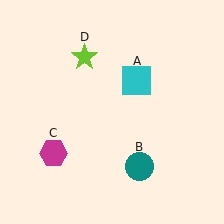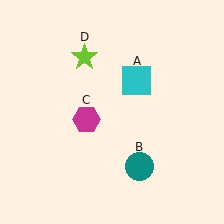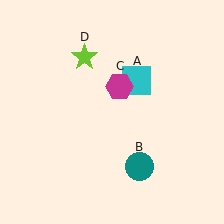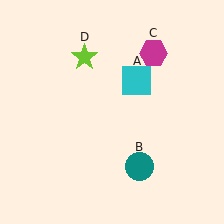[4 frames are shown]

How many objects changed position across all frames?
1 object changed position: magenta hexagon (object C).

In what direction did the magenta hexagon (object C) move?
The magenta hexagon (object C) moved up and to the right.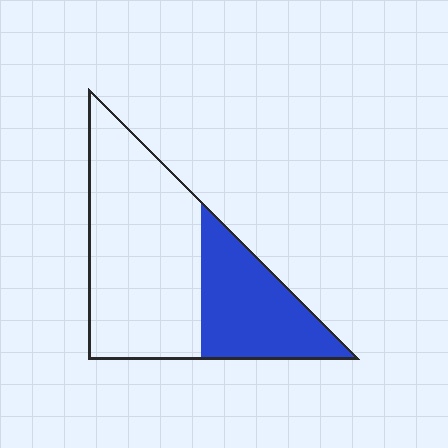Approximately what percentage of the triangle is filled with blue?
Approximately 35%.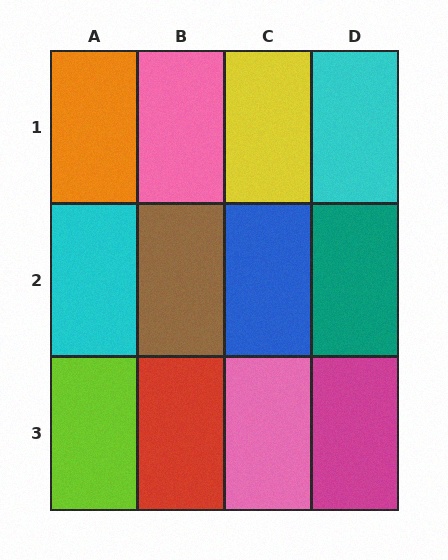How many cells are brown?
1 cell is brown.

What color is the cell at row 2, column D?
Teal.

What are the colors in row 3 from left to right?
Lime, red, pink, magenta.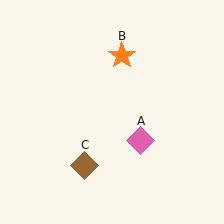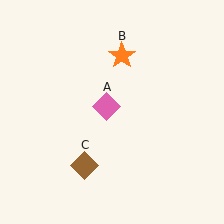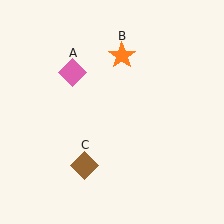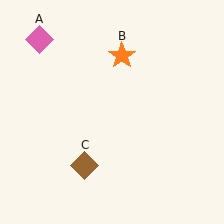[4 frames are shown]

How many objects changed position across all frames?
1 object changed position: pink diamond (object A).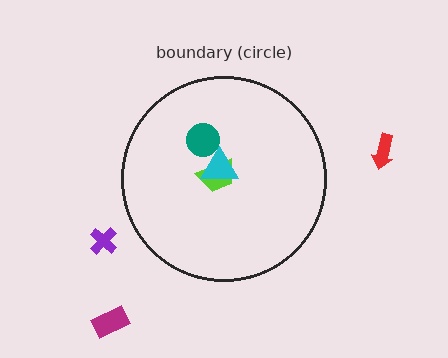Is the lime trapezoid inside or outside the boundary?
Inside.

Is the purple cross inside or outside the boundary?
Outside.